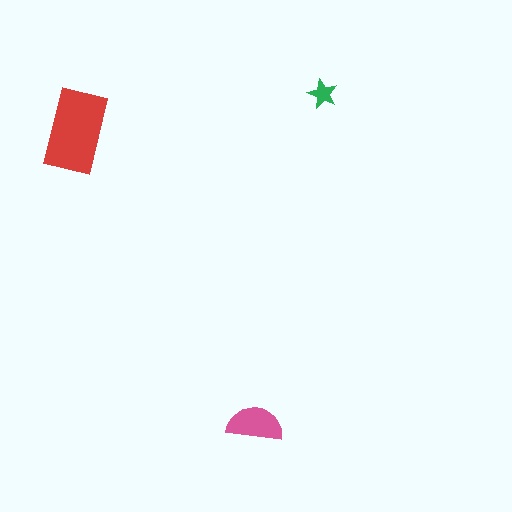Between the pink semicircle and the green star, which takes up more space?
The pink semicircle.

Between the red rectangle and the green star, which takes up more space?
The red rectangle.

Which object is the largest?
The red rectangle.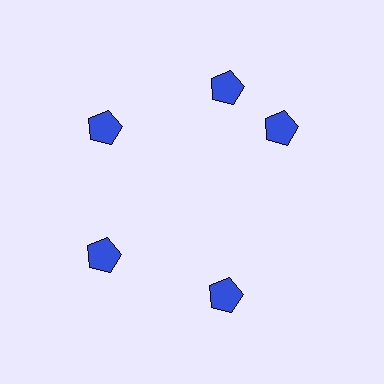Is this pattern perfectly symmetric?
No. The 5 blue pentagons are arranged in a ring, but one element near the 3 o'clock position is rotated out of alignment along the ring, breaking the 5-fold rotational symmetry.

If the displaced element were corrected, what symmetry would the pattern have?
It would have 5-fold rotational symmetry — the pattern would map onto itself every 72 degrees.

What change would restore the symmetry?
The symmetry would be restored by rotating it back into even spacing with its neighbors so that all 5 pentagons sit at equal angles and equal distance from the center.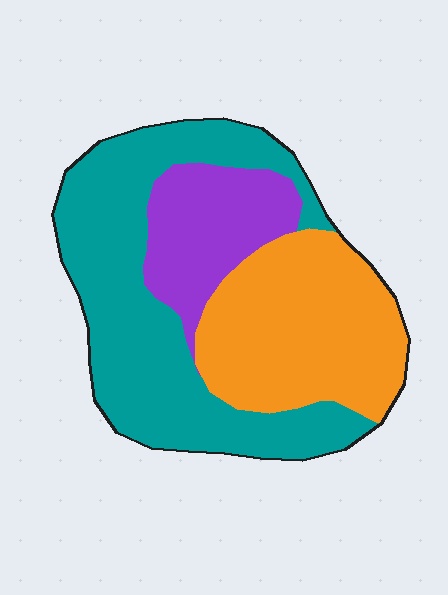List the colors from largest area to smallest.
From largest to smallest: teal, orange, purple.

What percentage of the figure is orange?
Orange takes up about one third (1/3) of the figure.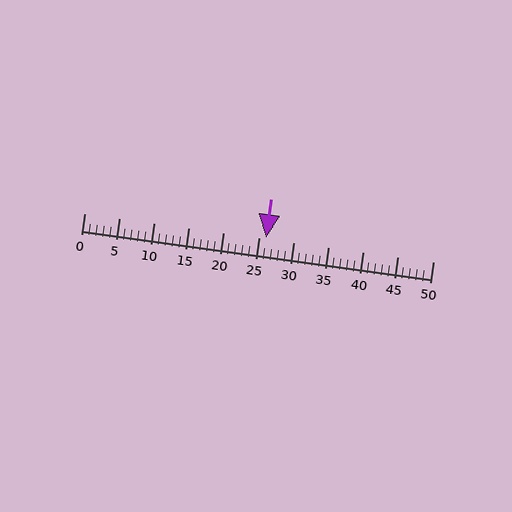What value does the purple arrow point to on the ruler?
The purple arrow points to approximately 26.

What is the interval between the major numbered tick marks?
The major tick marks are spaced 5 units apart.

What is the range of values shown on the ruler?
The ruler shows values from 0 to 50.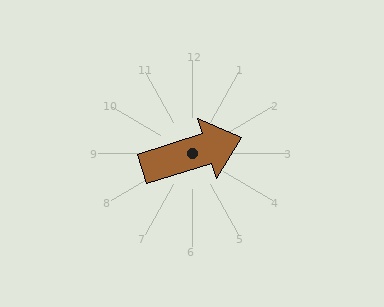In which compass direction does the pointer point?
East.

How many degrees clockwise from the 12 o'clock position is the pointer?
Approximately 73 degrees.